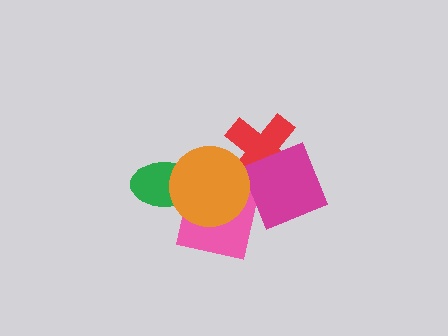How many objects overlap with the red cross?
2 objects overlap with the red cross.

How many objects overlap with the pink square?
3 objects overlap with the pink square.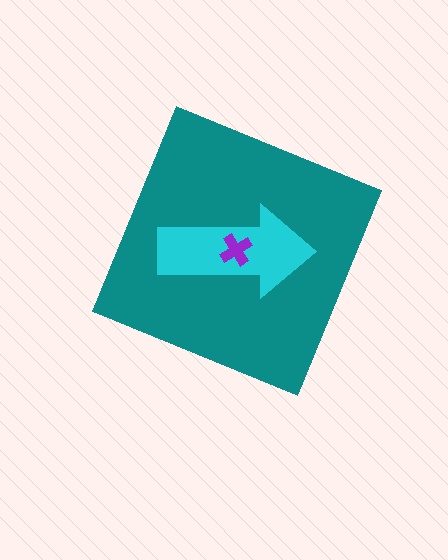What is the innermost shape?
The purple cross.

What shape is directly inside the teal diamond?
The cyan arrow.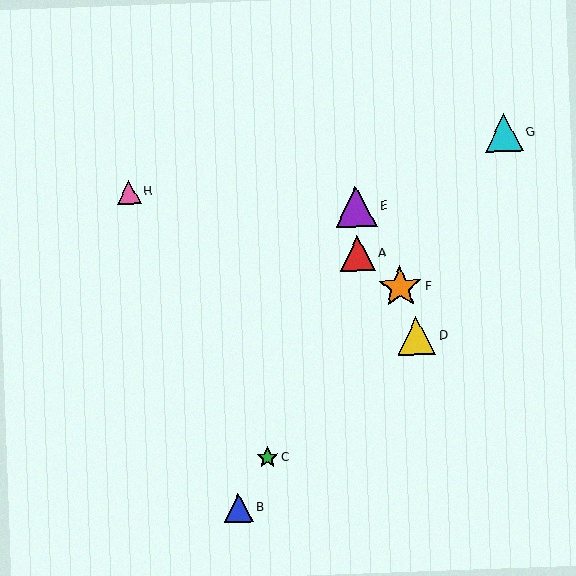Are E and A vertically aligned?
Yes, both are at x≈356.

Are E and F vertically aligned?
No, E is at x≈356 and F is at x≈400.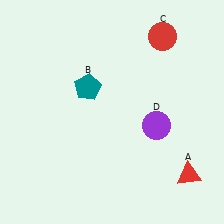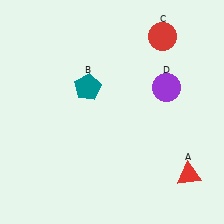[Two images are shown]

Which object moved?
The purple circle (D) moved up.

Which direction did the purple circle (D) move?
The purple circle (D) moved up.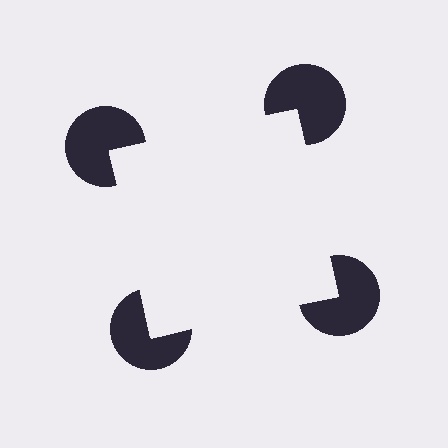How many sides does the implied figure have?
4 sides.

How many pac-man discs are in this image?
There are 4 — one at each vertex of the illusory square.